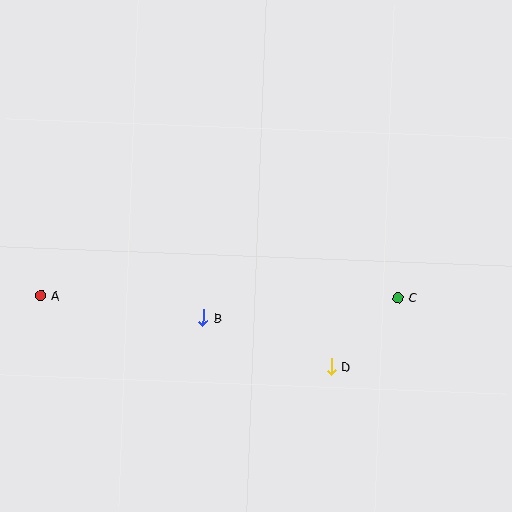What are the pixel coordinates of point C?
Point C is at (398, 298).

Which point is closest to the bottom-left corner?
Point A is closest to the bottom-left corner.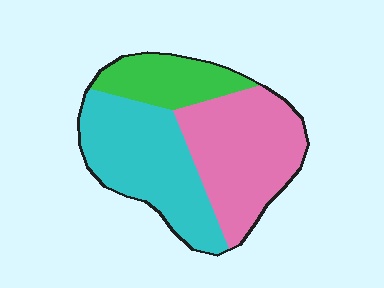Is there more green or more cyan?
Cyan.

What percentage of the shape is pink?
Pink covers roughly 40% of the shape.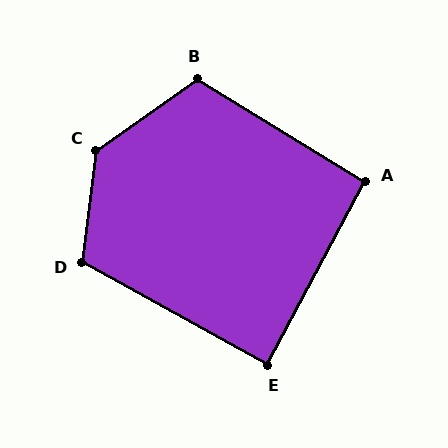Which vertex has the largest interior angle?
C, at approximately 133 degrees.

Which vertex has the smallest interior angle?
E, at approximately 89 degrees.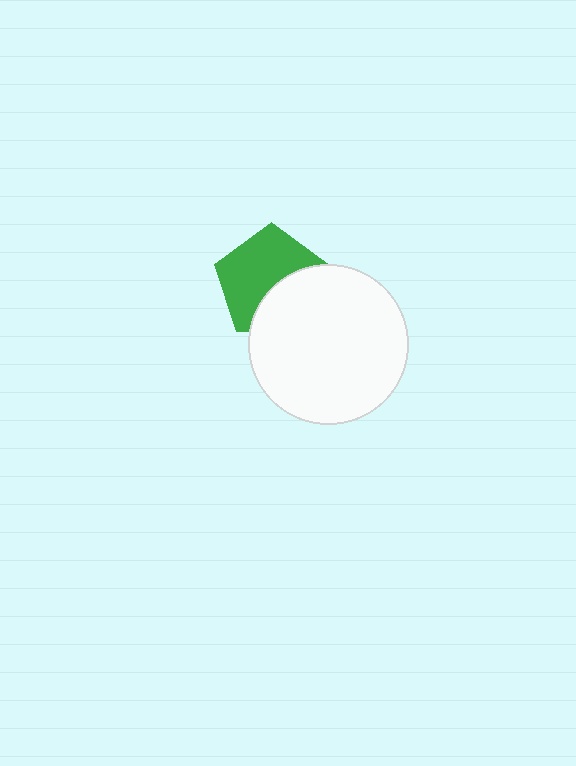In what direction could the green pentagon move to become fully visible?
The green pentagon could move toward the upper-left. That would shift it out from behind the white circle entirely.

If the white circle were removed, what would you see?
You would see the complete green pentagon.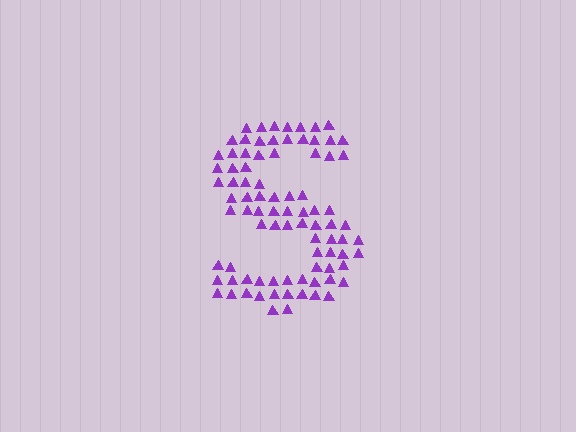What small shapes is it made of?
It is made of small triangles.